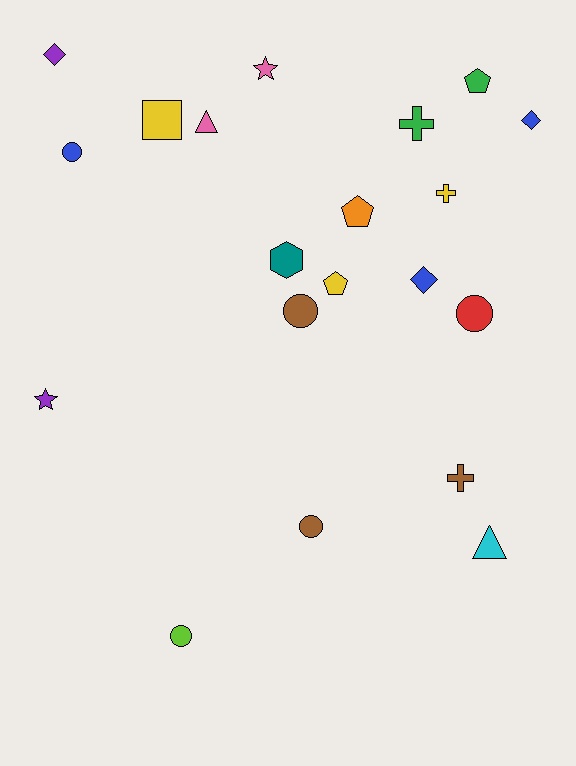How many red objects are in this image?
There is 1 red object.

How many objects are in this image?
There are 20 objects.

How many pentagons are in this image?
There are 3 pentagons.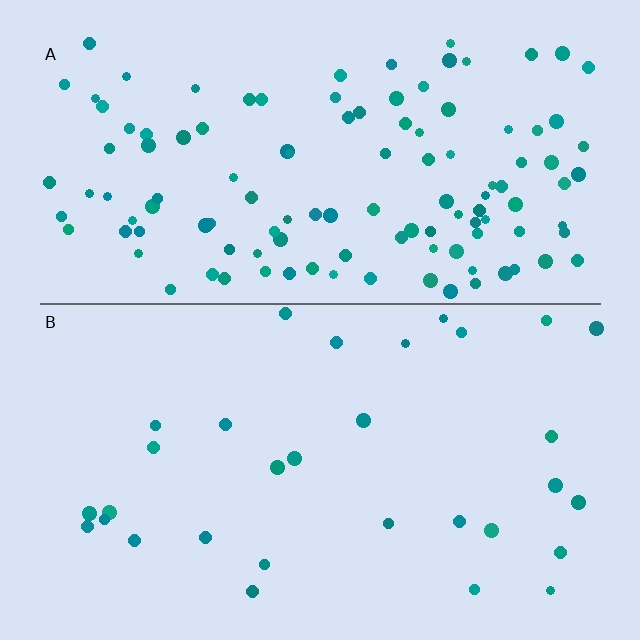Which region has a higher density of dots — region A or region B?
A (the top).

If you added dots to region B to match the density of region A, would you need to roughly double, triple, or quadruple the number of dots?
Approximately quadruple.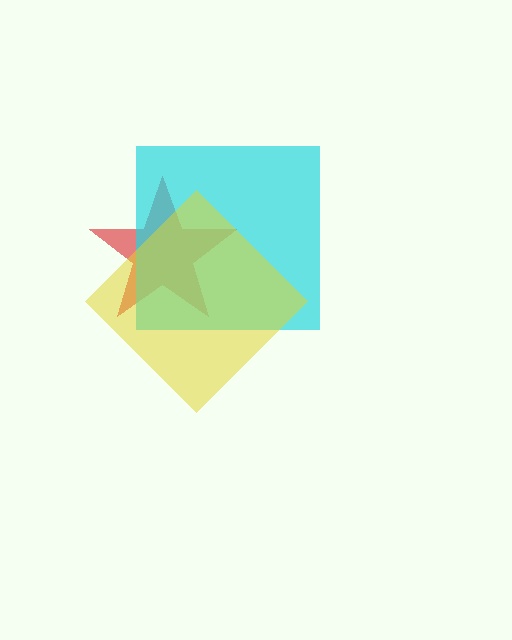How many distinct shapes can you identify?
There are 3 distinct shapes: a red star, a cyan square, a yellow diamond.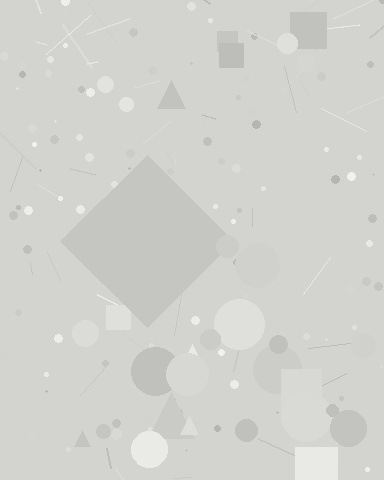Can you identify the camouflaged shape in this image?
The camouflaged shape is a diamond.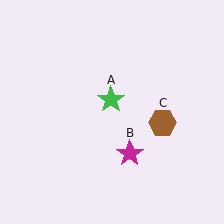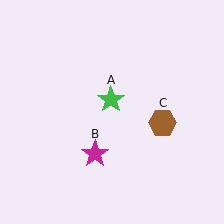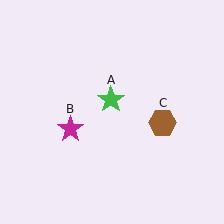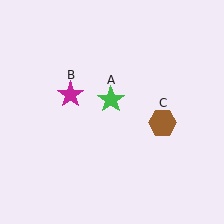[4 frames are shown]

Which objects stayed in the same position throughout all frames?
Green star (object A) and brown hexagon (object C) remained stationary.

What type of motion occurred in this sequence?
The magenta star (object B) rotated clockwise around the center of the scene.